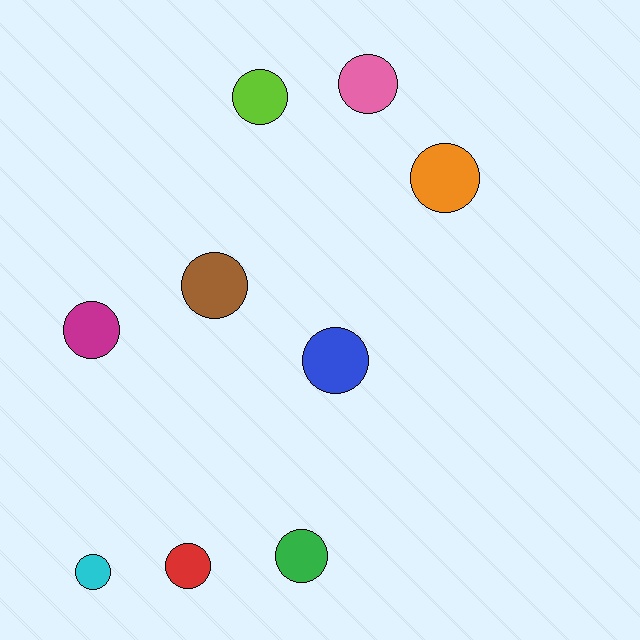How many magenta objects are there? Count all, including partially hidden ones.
There is 1 magenta object.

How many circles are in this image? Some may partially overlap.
There are 9 circles.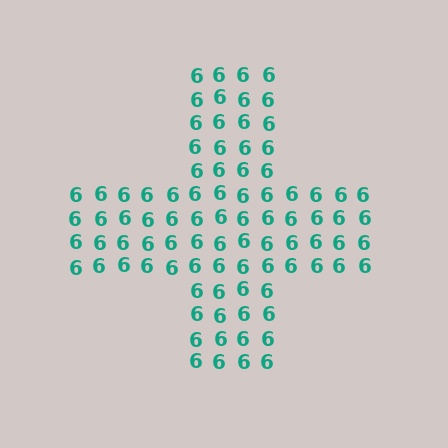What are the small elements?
The small elements are digit 6's.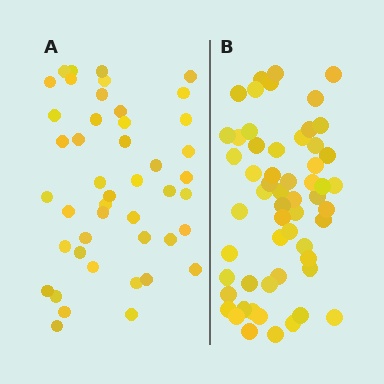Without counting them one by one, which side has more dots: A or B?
Region B (the right region) has more dots.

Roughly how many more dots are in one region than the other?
Region B has roughly 12 or so more dots than region A.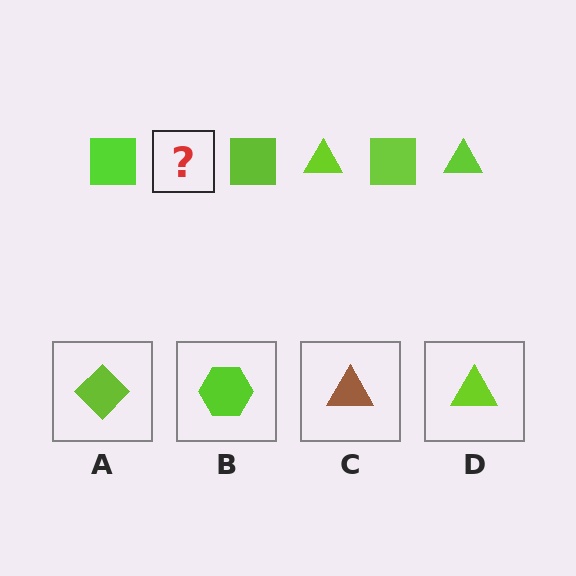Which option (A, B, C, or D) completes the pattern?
D.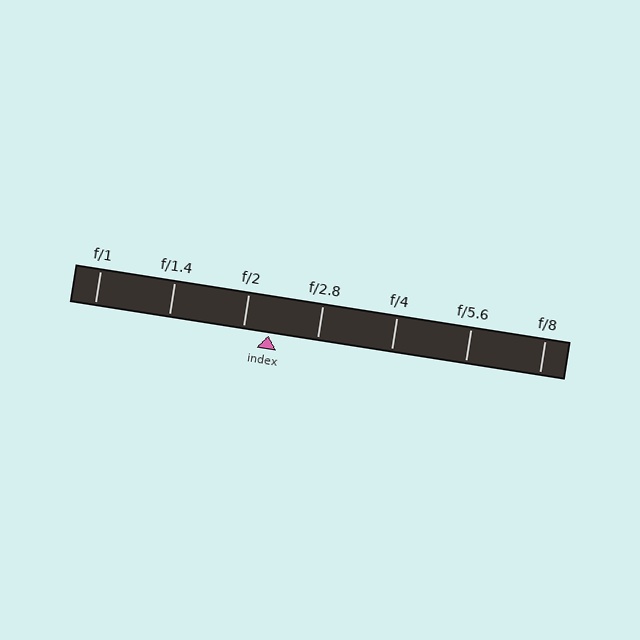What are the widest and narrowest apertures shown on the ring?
The widest aperture shown is f/1 and the narrowest is f/8.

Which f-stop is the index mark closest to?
The index mark is closest to f/2.